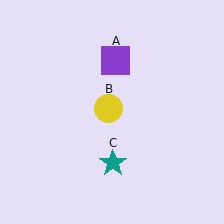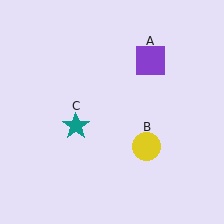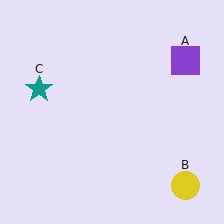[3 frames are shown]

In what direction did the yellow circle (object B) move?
The yellow circle (object B) moved down and to the right.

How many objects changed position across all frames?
3 objects changed position: purple square (object A), yellow circle (object B), teal star (object C).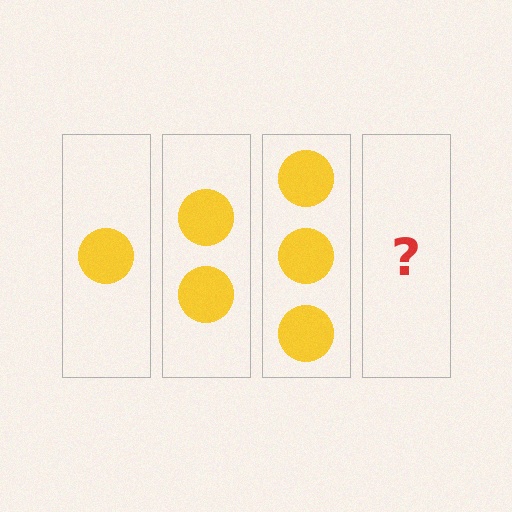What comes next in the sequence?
The next element should be 4 circles.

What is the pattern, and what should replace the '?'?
The pattern is that each step adds one more circle. The '?' should be 4 circles.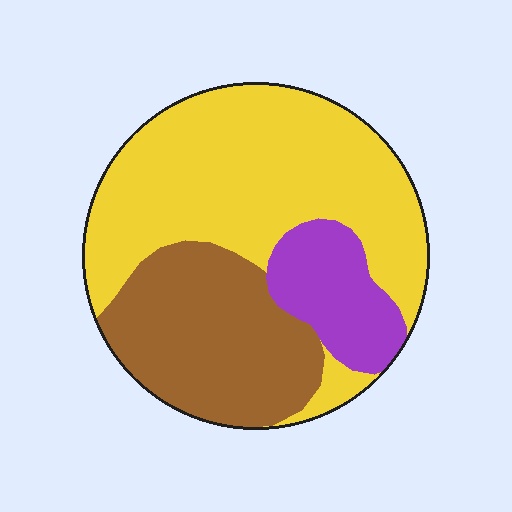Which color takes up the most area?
Yellow, at roughly 55%.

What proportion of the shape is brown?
Brown takes up about one third (1/3) of the shape.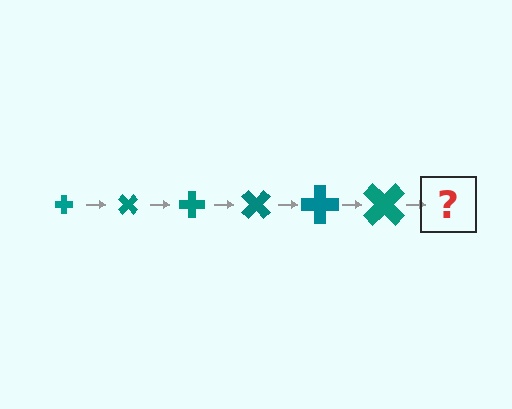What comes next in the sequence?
The next element should be a cross, larger than the previous one and rotated 270 degrees from the start.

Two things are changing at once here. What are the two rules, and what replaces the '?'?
The two rules are that the cross grows larger each step and it rotates 45 degrees each step. The '?' should be a cross, larger than the previous one and rotated 270 degrees from the start.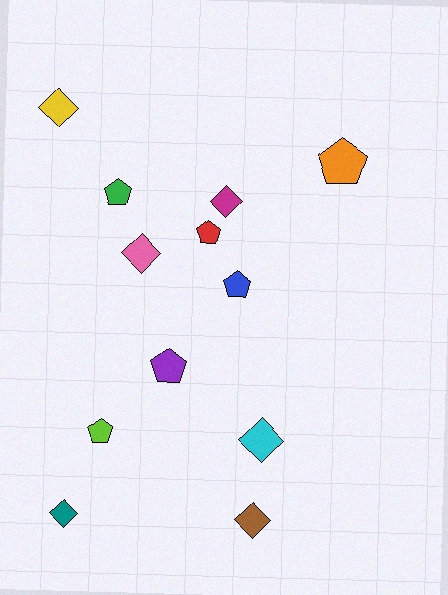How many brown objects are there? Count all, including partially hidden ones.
There is 1 brown object.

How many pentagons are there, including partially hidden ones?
There are 6 pentagons.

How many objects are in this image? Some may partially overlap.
There are 12 objects.